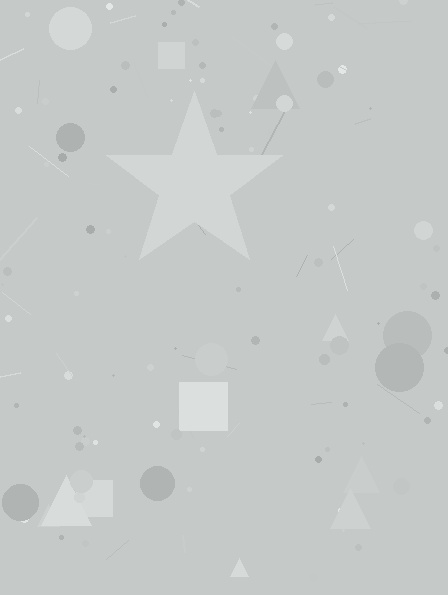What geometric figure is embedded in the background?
A star is embedded in the background.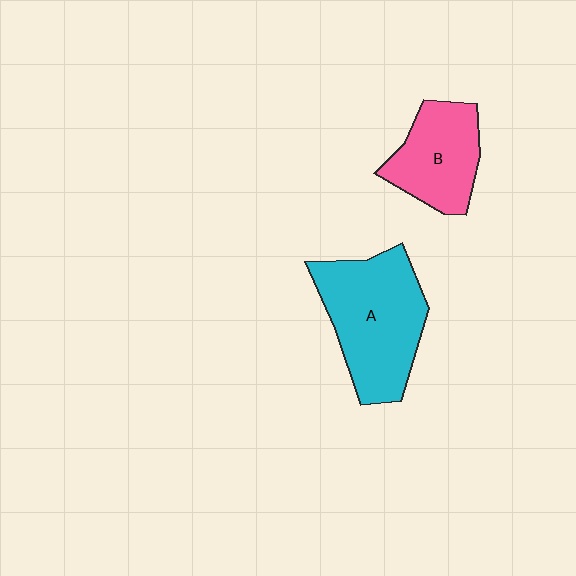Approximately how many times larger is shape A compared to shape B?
Approximately 1.5 times.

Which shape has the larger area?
Shape A (cyan).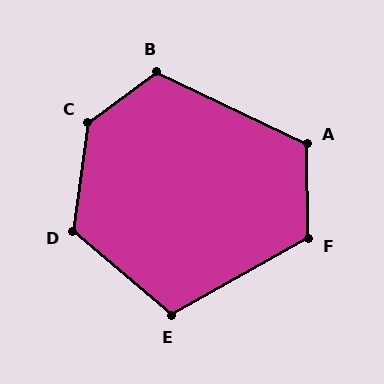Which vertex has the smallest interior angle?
E, at approximately 110 degrees.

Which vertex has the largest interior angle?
C, at approximately 134 degrees.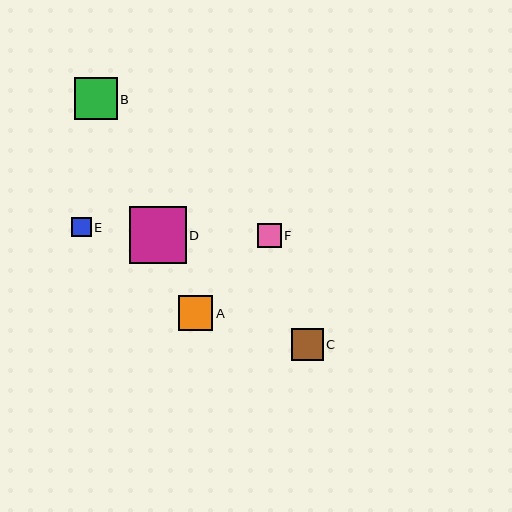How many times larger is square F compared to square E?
Square F is approximately 1.2 times the size of square E.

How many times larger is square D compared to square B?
Square D is approximately 1.3 times the size of square B.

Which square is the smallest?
Square E is the smallest with a size of approximately 20 pixels.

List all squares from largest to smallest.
From largest to smallest: D, B, A, C, F, E.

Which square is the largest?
Square D is the largest with a size of approximately 56 pixels.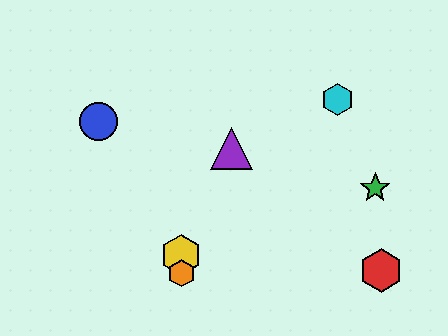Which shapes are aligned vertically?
The yellow hexagon, the orange hexagon are aligned vertically.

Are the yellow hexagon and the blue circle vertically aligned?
No, the yellow hexagon is at x≈181 and the blue circle is at x≈98.